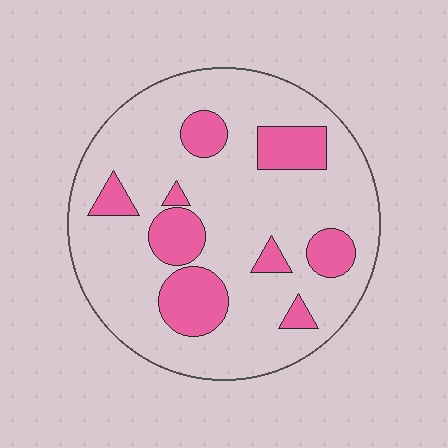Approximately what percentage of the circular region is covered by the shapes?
Approximately 20%.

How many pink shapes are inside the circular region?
9.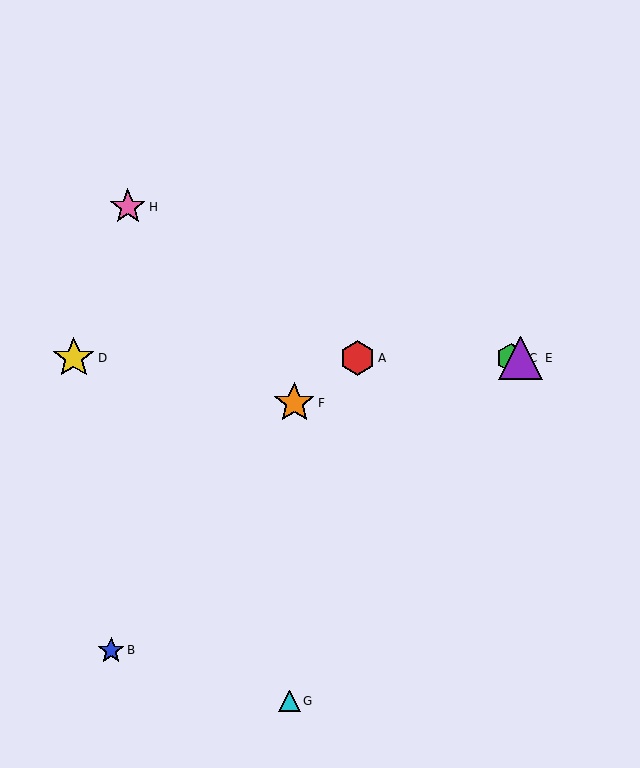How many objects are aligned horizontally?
4 objects (A, C, D, E) are aligned horizontally.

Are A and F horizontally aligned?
No, A is at y≈358 and F is at y≈403.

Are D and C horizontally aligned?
Yes, both are at y≈358.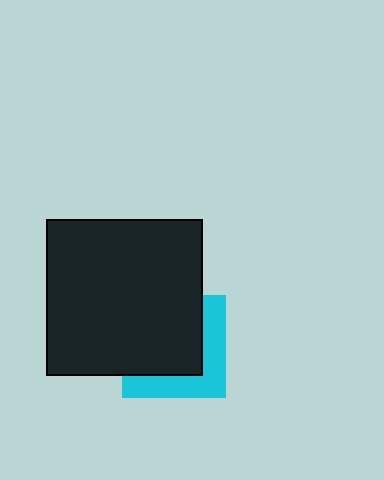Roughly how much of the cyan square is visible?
A small part of it is visible (roughly 38%).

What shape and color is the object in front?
The object in front is a black square.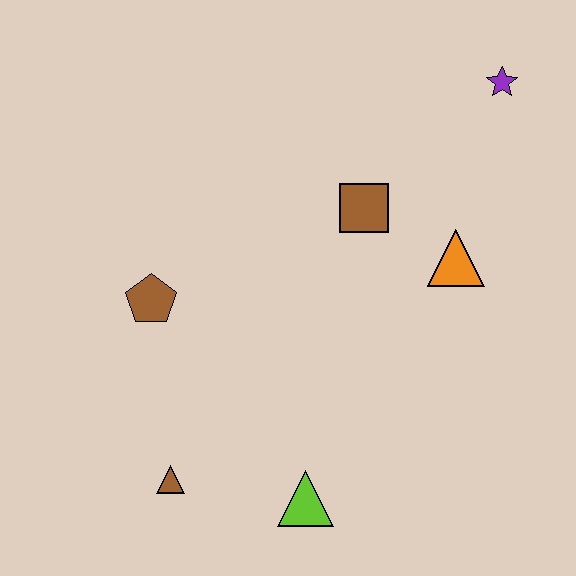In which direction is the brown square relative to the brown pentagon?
The brown square is to the right of the brown pentagon.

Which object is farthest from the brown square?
The brown triangle is farthest from the brown square.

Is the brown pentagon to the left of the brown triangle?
Yes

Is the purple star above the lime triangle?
Yes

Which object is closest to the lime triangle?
The brown triangle is closest to the lime triangle.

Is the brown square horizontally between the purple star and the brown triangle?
Yes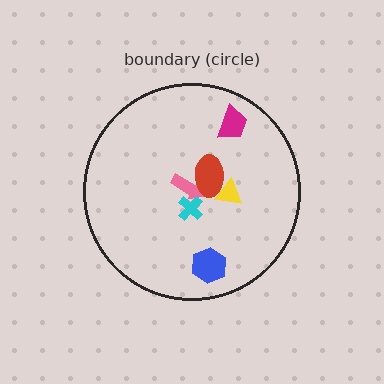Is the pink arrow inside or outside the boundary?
Inside.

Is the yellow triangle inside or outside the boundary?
Inside.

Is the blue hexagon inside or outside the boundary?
Inside.